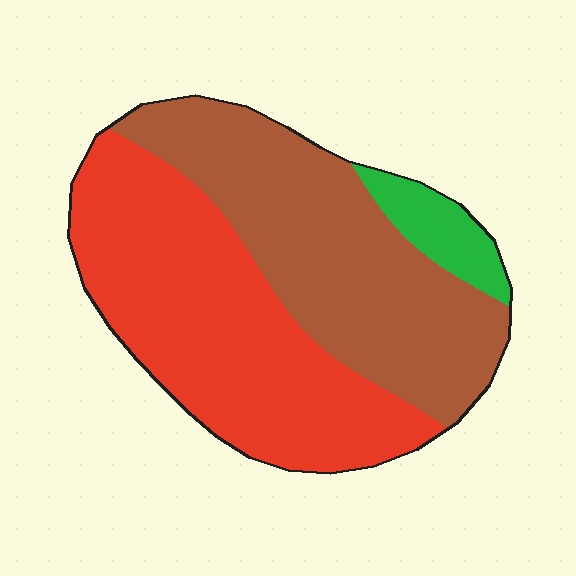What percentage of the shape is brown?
Brown covers about 45% of the shape.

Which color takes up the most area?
Red, at roughly 50%.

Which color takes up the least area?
Green, at roughly 5%.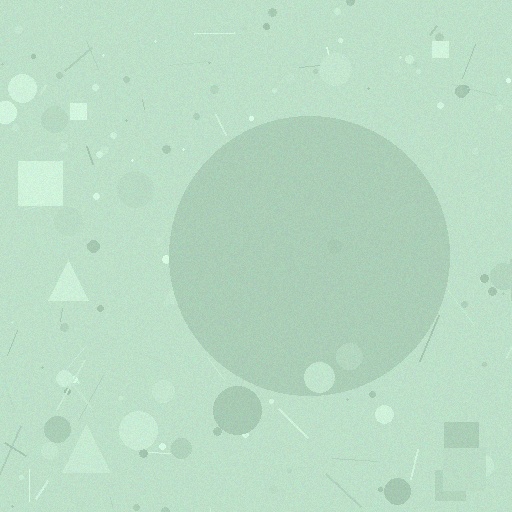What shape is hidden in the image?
A circle is hidden in the image.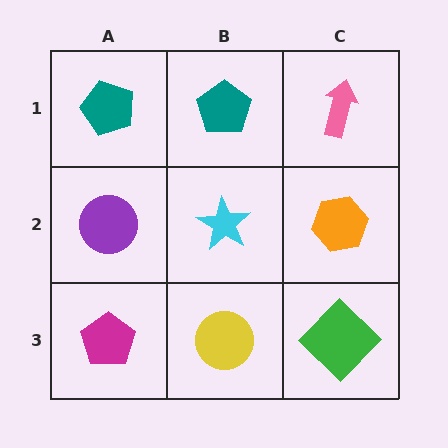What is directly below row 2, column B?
A yellow circle.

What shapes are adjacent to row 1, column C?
An orange hexagon (row 2, column C), a teal pentagon (row 1, column B).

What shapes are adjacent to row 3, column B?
A cyan star (row 2, column B), a magenta pentagon (row 3, column A), a green diamond (row 3, column C).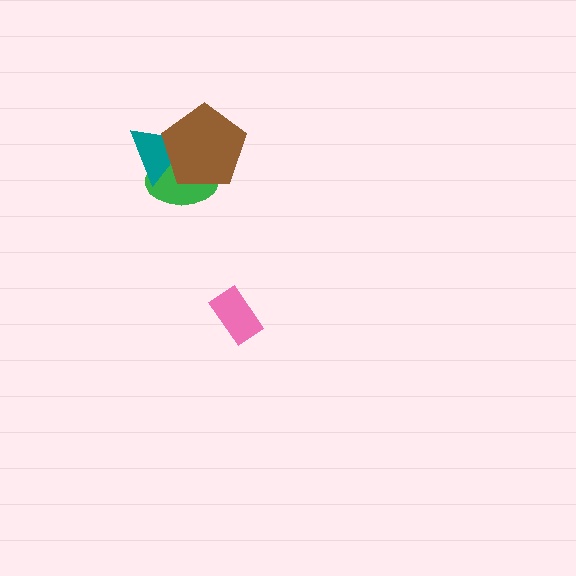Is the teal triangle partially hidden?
Yes, it is partially covered by another shape.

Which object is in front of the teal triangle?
The brown pentagon is in front of the teal triangle.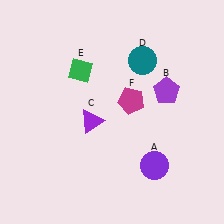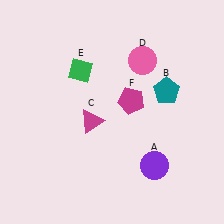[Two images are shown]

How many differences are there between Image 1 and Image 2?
There are 3 differences between the two images.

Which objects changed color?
B changed from purple to teal. C changed from purple to magenta. D changed from teal to pink.